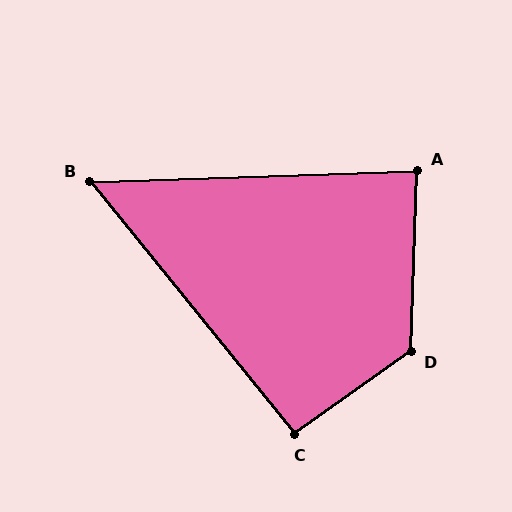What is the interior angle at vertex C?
Approximately 94 degrees (approximately right).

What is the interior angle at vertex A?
Approximately 86 degrees (approximately right).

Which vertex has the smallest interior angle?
B, at approximately 53 degrees.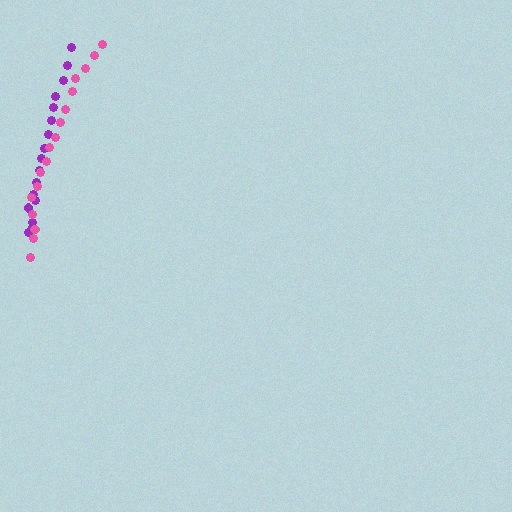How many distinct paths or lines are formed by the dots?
There are 2 distinct paths.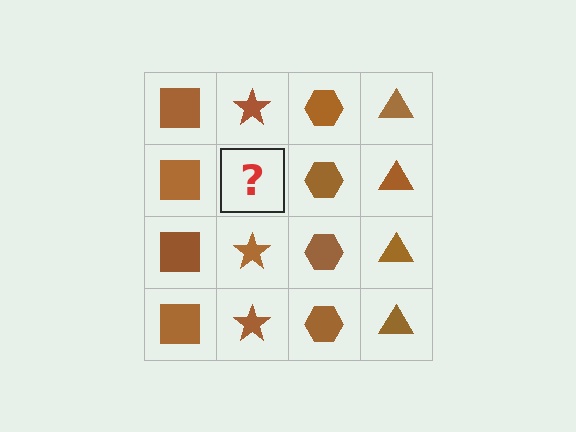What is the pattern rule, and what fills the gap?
The rule is that each column has a consistent shape. The gap should be filled with a brown star.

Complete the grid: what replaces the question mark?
The question mark should be replaced with a brown star.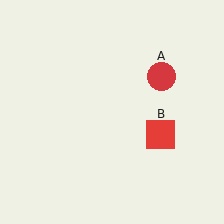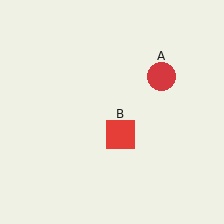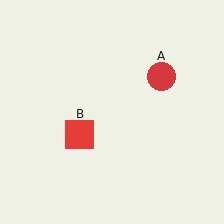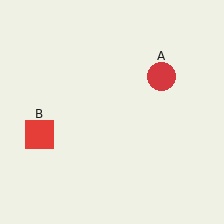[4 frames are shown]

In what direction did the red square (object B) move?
The red square (object B) moved left.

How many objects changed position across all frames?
1 object changed position: red square (object B).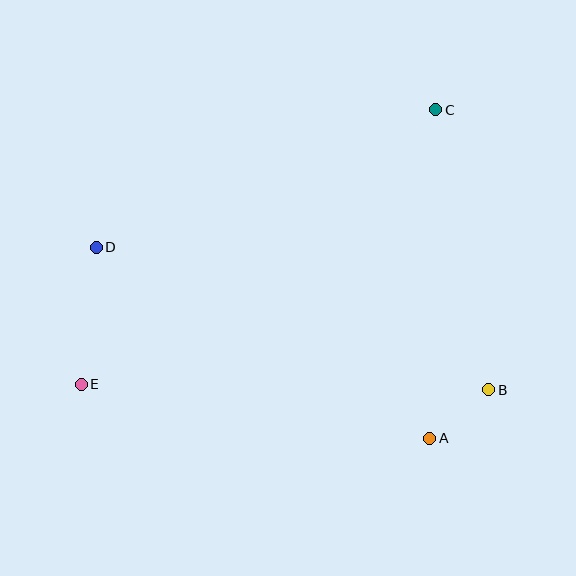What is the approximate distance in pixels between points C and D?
The distance between C and D is approximately 366 pixels.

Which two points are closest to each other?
Points A and B are closest to each other.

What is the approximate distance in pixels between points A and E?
The distance between A and E is approximately 352 pixels.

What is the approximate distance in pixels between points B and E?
The distance between B and E is approximately 407 pixels.